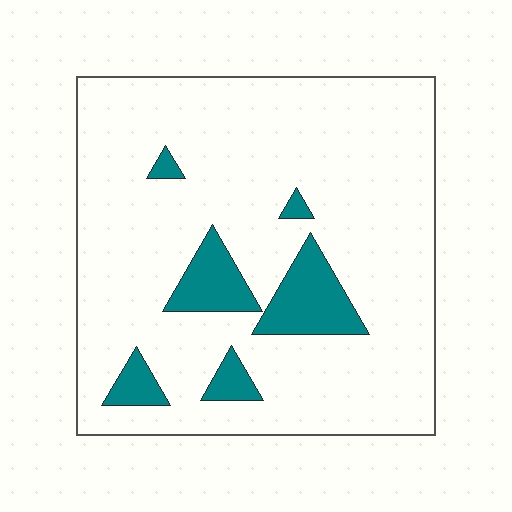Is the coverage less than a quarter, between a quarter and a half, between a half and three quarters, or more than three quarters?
Less than a quarter.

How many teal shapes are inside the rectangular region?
6.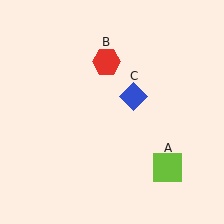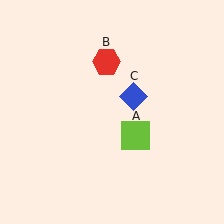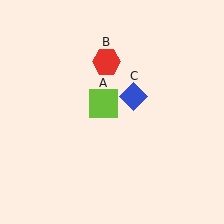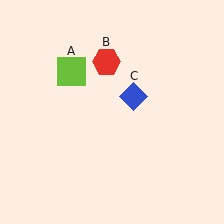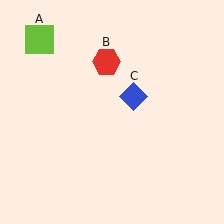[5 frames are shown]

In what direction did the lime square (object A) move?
The lime square (object A) moved up and to the left.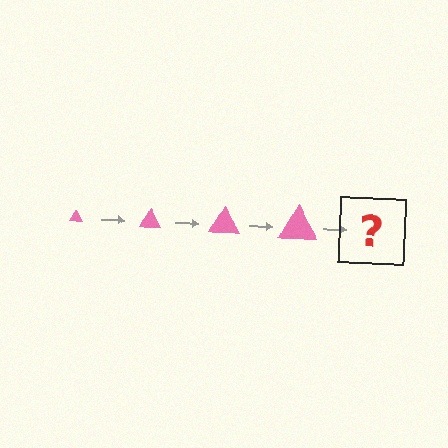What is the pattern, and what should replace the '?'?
The pattern is that the triangle gets progressively larger each step. The '?' should be a pink triangle, larger than the previous one.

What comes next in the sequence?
The next element should be a pink triangle, larger than the previous one.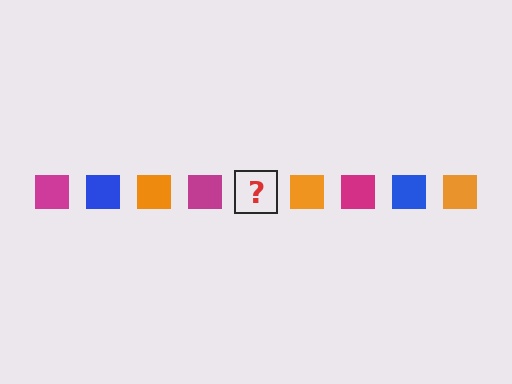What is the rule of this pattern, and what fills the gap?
The rule is that the pattern cycles through magenta, blue, orange squares. The gap should be filled with a blue square.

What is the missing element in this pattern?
The missing element is a blue square.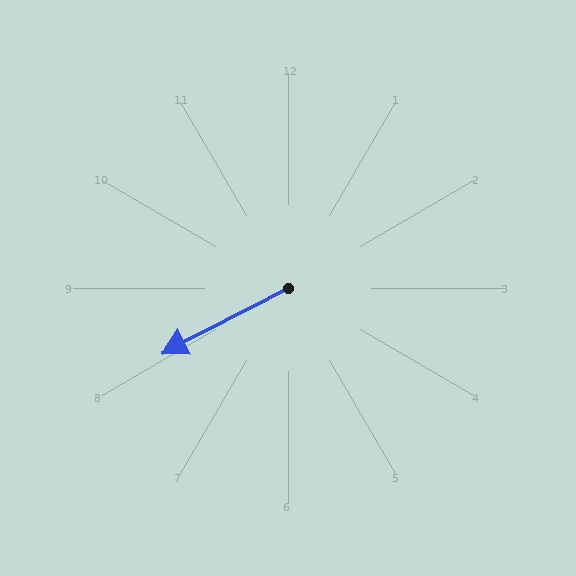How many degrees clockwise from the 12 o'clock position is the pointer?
Approximately 243 degrees.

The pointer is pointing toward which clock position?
Roughly 8 o'clock.